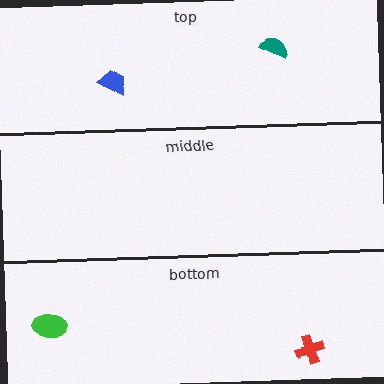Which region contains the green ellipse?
The bottom region.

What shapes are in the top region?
The blue trapezoid, the teal semicircle.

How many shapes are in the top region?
2.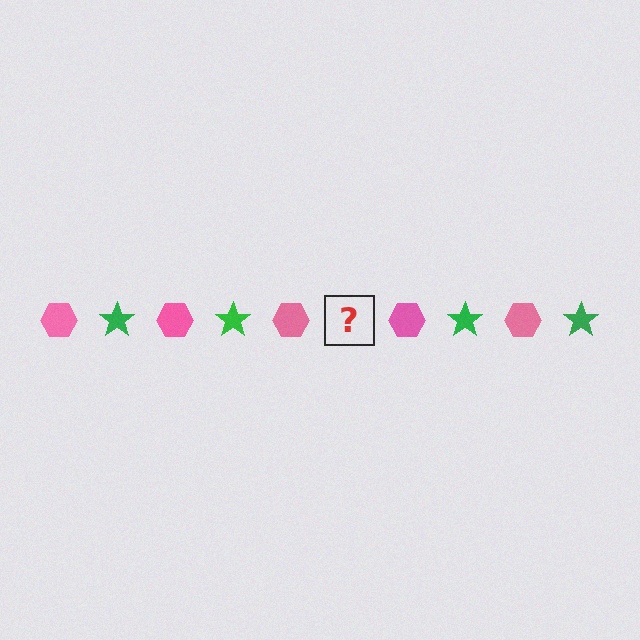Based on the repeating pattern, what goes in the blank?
The blank should be a green star.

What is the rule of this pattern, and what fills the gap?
The rule is that the pattern alternates between pink hexagon and green star. The gap should be filled with a green star.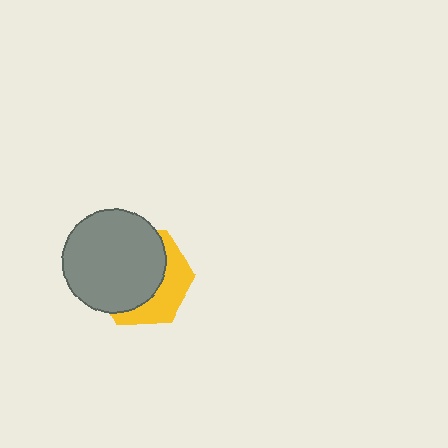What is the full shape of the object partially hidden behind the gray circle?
The partially hidden object is a yellow hexagon.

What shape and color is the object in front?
The object in front is a gray circle.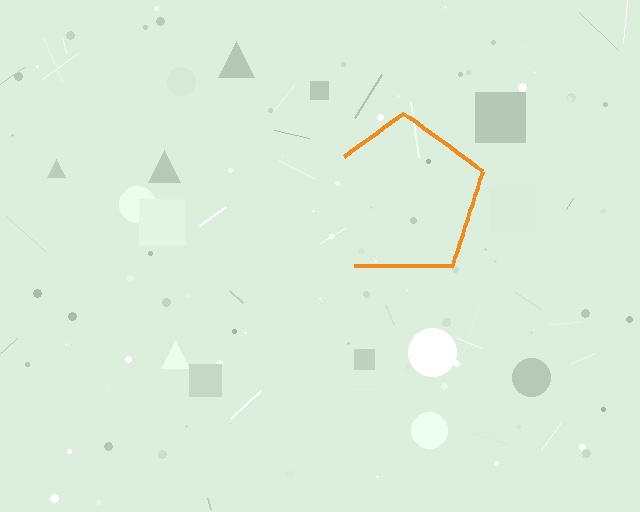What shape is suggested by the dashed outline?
The dashed outline suggests a pentagon.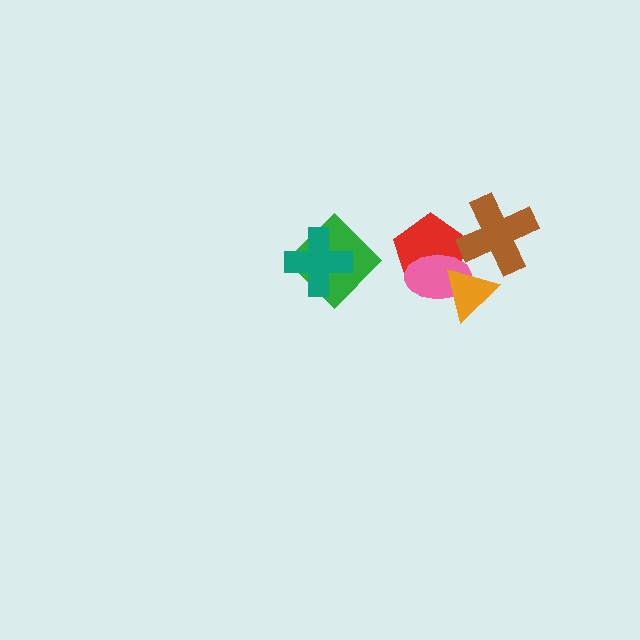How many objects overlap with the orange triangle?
3 objects overlap with the orange triangle.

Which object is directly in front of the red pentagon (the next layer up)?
The pink ellipse is directly in front of the red pentagon.